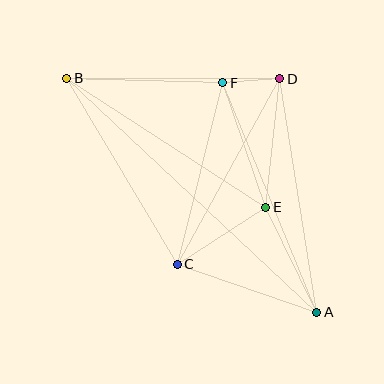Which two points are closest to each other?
Points D and F are closest to each other.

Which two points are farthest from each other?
Points A and B are farthest from each other.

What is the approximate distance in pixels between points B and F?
The distance between B and F is approximately 156 pixels.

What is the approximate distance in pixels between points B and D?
The distance between B and D is approximately 213 pixels.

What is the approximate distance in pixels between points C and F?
The distance between C and F is approximately 187 pixels.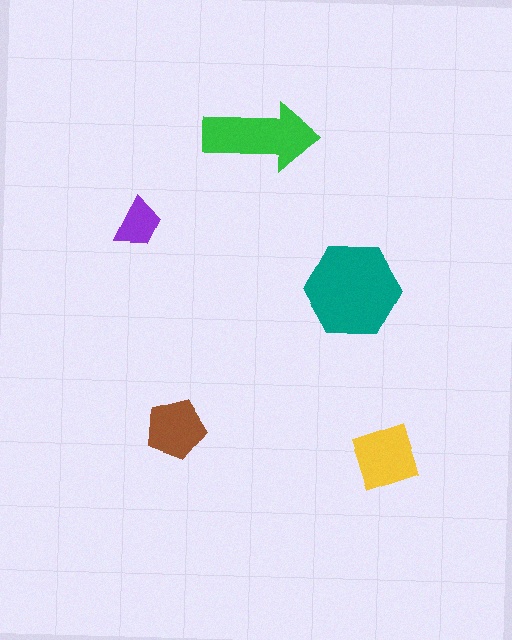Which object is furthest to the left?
The purple trapezoid is leftmost.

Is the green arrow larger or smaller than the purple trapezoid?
Larger.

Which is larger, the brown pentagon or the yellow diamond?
The yellow diamond.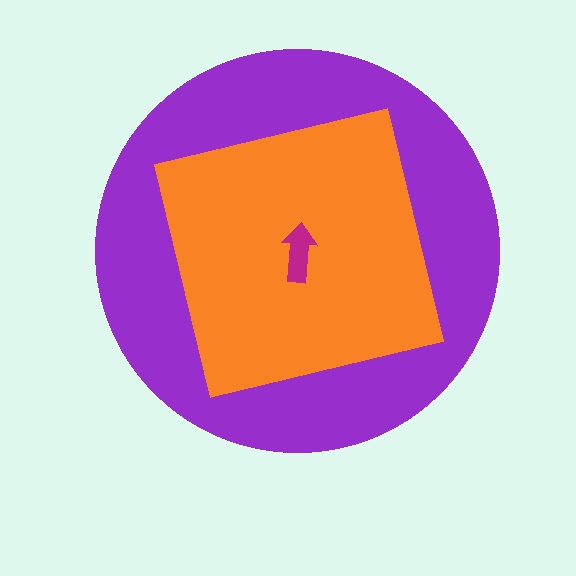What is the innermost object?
The magenta arrow.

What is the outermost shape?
The purple circle.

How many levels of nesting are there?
3.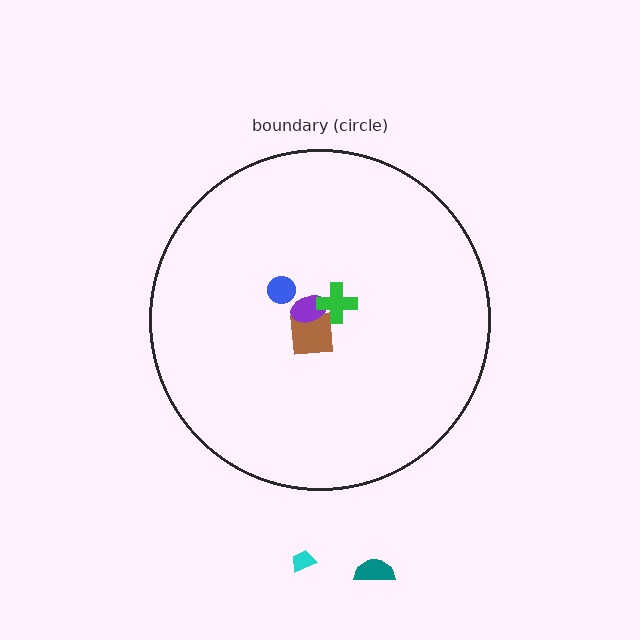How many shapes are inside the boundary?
4 inside, 2 outside.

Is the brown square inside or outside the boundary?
Inside.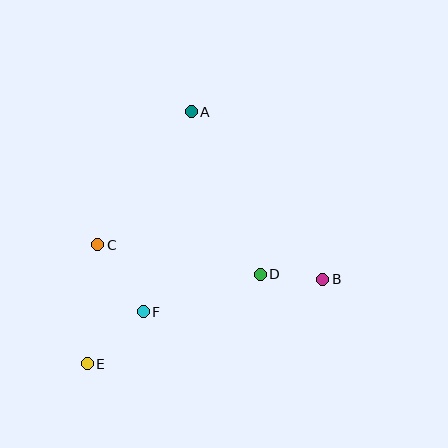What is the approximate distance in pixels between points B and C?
The distance between B and C is approximately 228 pixels.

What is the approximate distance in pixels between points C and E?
The distance between C and E is approximately 119 pixels.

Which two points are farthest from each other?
Points A and E are farthest from each other.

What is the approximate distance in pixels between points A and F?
The distance between A and F is approximately 206 pixels.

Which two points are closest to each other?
Points B and D are closest to each other.